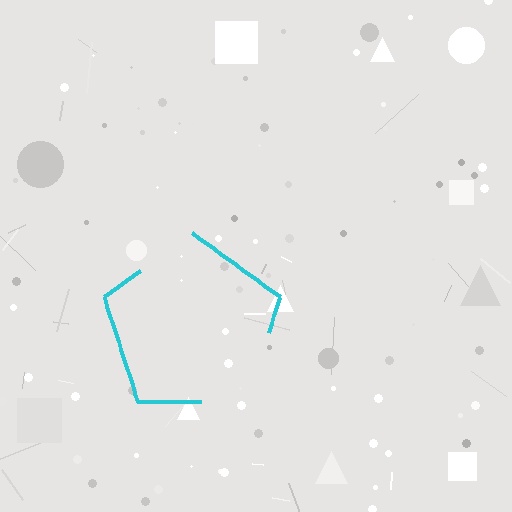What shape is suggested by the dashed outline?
The dashed outline suggests a pentagon.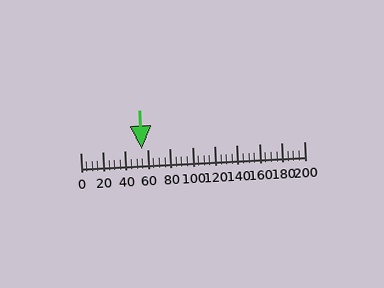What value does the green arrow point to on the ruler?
The green arrow points to approximately 55.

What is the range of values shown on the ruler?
The ruler shows values from 0 to 200.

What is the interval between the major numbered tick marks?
The major tick marks are spaced 20 units apart.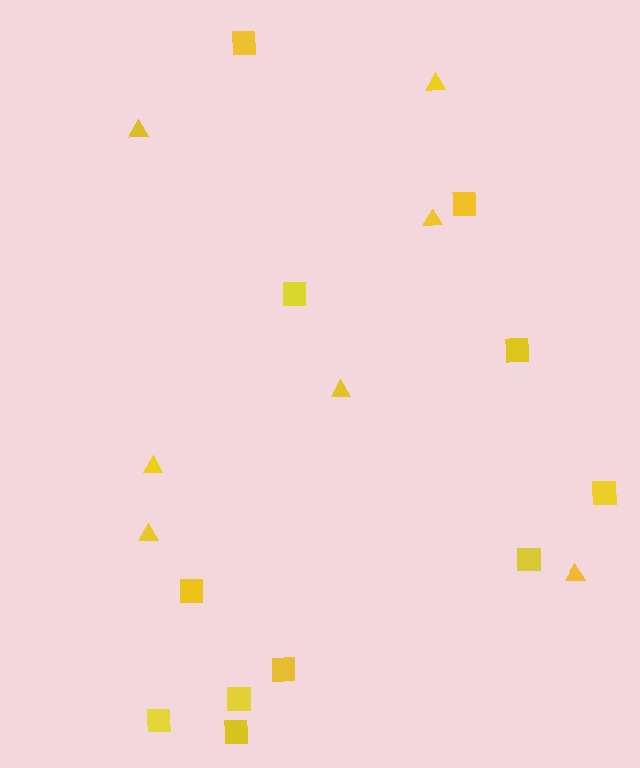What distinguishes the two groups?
There are 2 groups: one group of triangles (7) and one group of squares (11).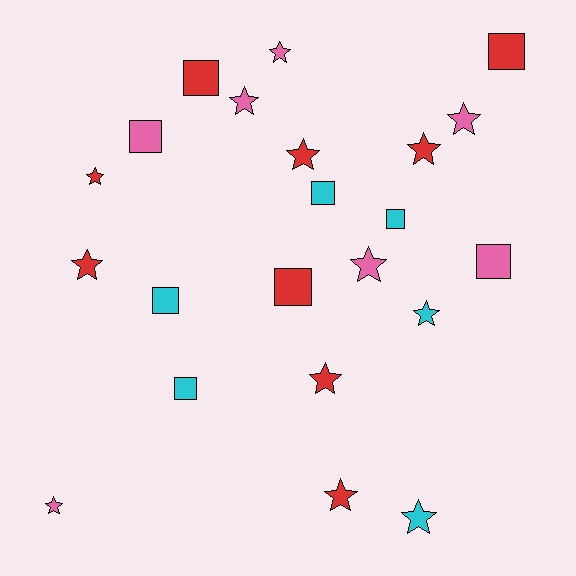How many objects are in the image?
There are 22 objects.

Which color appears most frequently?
Red, with 9 objects.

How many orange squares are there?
There are no orange squares.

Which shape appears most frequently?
Star, with 13 objects.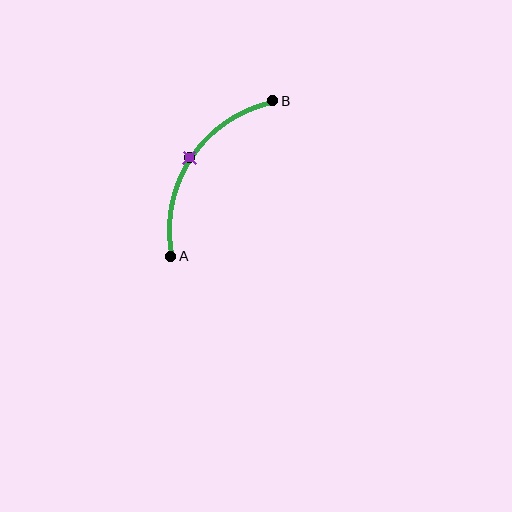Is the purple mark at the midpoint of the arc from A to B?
Yes. The purple mark lies on the arc at equal arc-length from both A and B — it is the arc midpoint.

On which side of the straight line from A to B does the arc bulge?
The arc bulges to the left of the straight line connecting A and B.